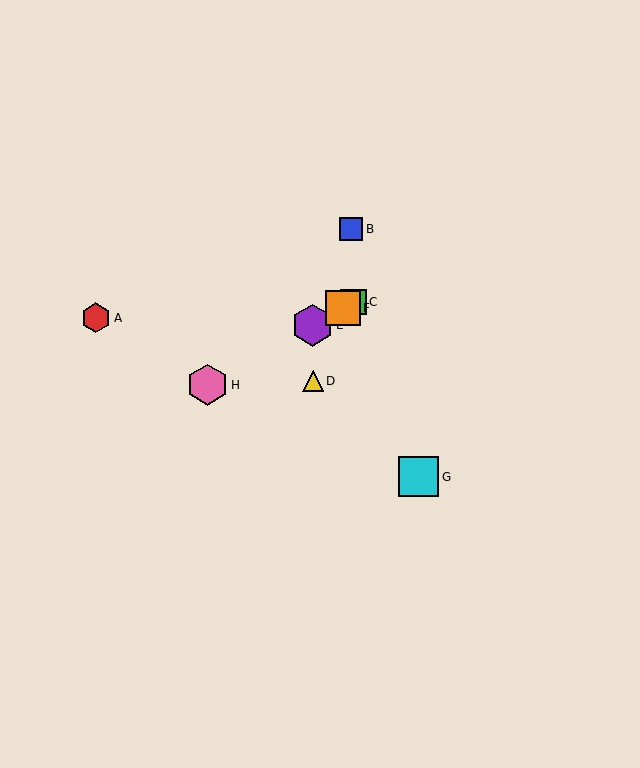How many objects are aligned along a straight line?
4 objects (C, E, F, H) are aligned along a straight line.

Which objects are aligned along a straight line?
Objects C, E, F, H are aligned along a straight line.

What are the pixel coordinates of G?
Object G is at (419, 477).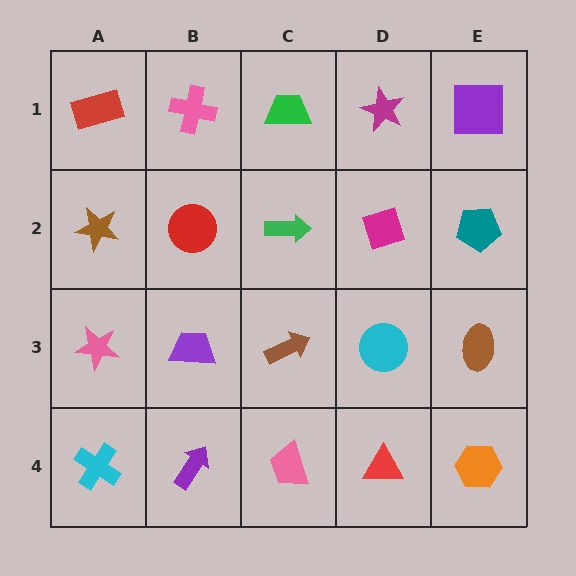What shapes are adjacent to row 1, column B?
A red circle (row 2, column B), a red rectangle (row 1, column A), a green trapezoid (row 1, column C).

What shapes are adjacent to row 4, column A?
A pink star (row 3, column A), a purple arrow (row 4, column B).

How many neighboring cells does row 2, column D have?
4.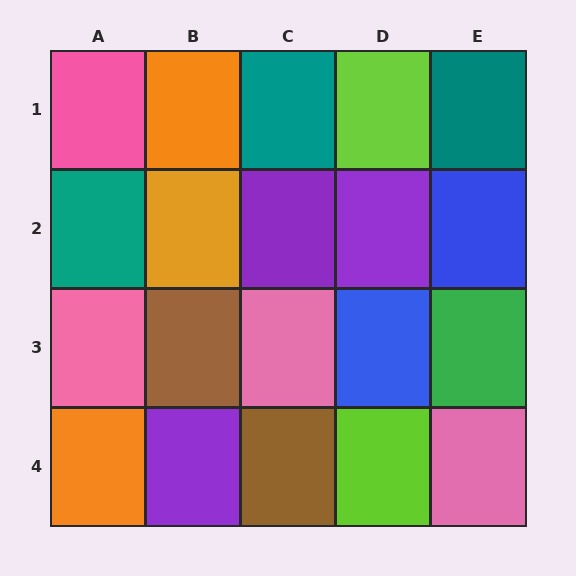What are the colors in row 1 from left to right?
Pink, orange, teal, lime, teal.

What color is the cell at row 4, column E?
Pink.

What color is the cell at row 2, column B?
Orange.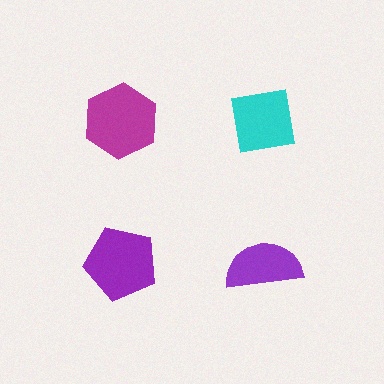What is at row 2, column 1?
A purple pentagon.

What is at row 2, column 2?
A purple semicircle.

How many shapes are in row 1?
2 shapes.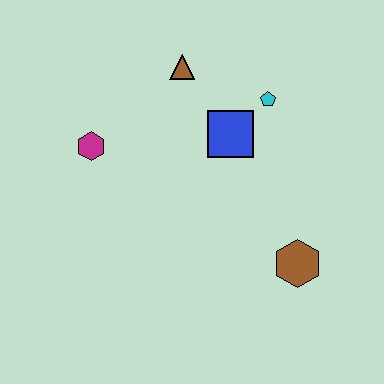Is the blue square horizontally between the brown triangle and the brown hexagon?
Yes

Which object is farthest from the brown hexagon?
The magenta hexagon is farthest from the brown hexagon.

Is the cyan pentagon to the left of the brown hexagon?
Yes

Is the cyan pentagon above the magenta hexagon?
Yes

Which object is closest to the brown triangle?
The blue square is closest to the brown triangle.